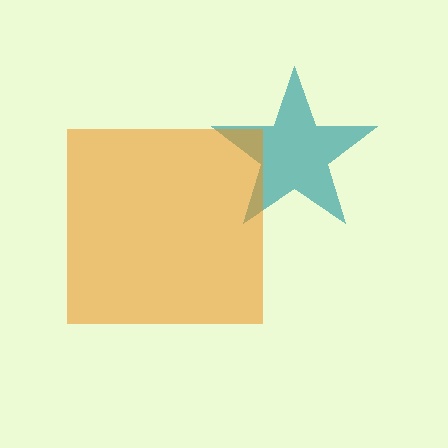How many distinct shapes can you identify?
There are 2 distinct shapes: a teal star, an orange square.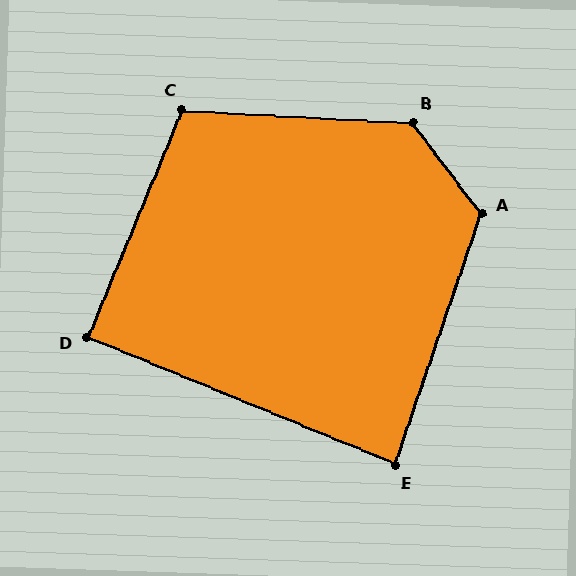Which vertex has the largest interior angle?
B, at approximately 130 degrees.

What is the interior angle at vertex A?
Approximately 124 degrees (obtuse).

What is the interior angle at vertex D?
Approximately 90 degrees (approximately right).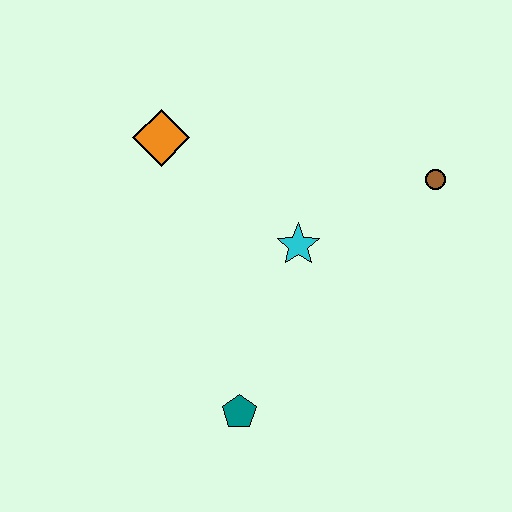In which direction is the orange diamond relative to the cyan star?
The orange diamond is to the left of the cyan star.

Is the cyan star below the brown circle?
Yes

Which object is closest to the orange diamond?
The cyan star is closest to the orange diamond.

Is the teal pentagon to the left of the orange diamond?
No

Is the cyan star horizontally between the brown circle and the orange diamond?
Yes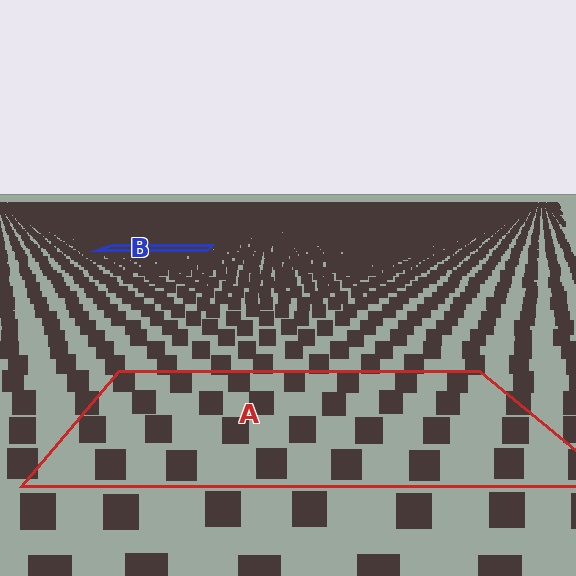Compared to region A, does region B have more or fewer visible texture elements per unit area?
Region B has more texture elements per unit area — they are packed more densely because it is farther away.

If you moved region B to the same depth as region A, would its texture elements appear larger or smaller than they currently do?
They would appear larger. At a closer depth, the same texture elements are projected at a bigger on-screen size.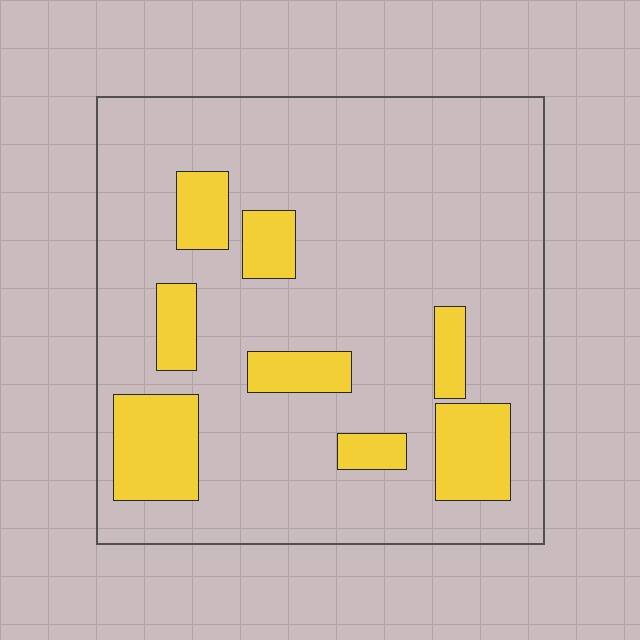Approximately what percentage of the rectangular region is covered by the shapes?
Approximately 20%.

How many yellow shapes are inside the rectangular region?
8.